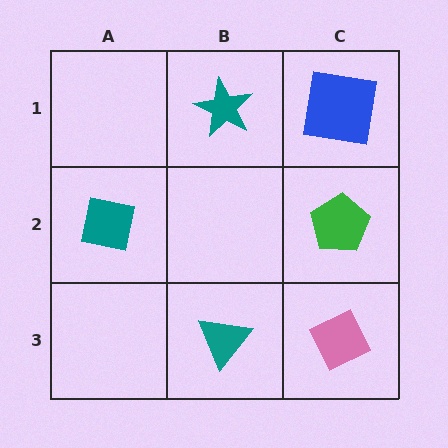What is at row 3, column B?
A teal triangle.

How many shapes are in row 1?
2 shapes.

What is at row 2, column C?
A green pentagon.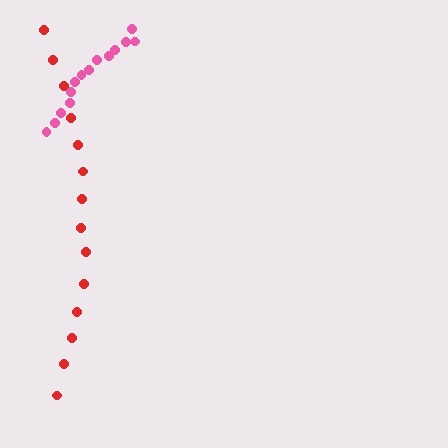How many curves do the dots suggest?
There are 2 distinct paths.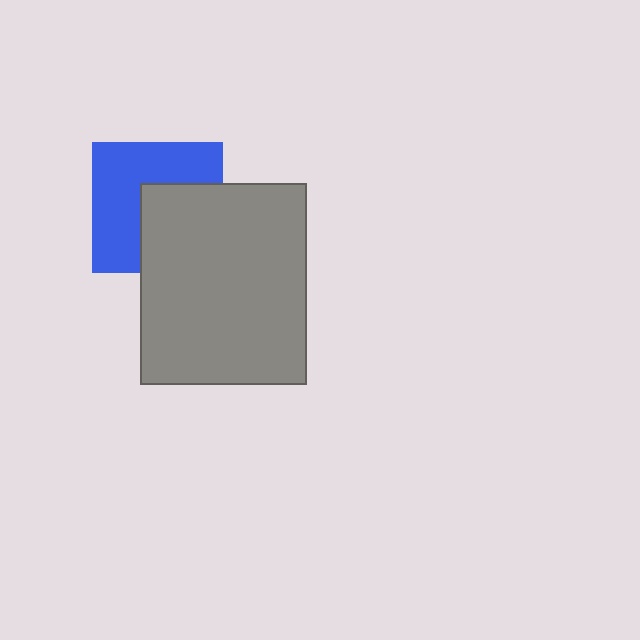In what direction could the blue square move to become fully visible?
The blue square could move toward the upper-left. That would shift it out from behind the gray rectangle entirely.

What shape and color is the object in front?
The object in front is a gray rectangle.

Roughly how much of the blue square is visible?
About half of it is visible (roughly 57%).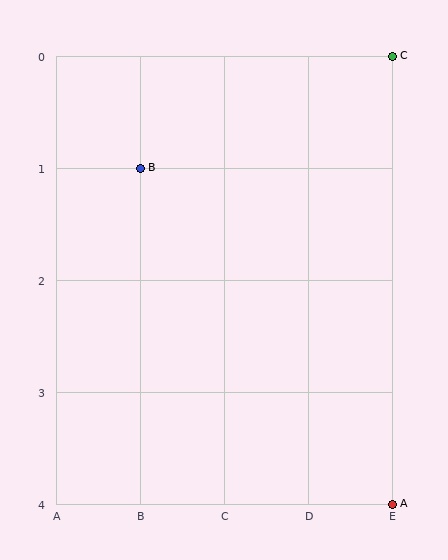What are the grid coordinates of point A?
Point A is at grid coordinates (E, 4).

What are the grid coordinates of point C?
Point C is at grid coordinates (E, 0).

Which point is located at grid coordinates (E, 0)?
Point C is at (E, 0).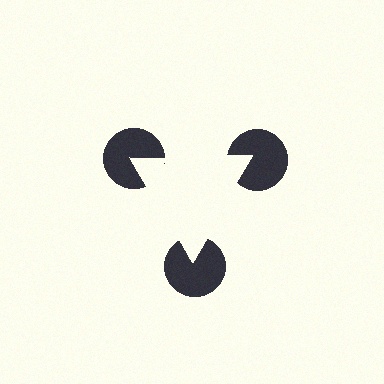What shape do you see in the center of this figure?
An illusory triangle — its edges are inferred from the aligned wedge cuts in the pac-man discs, not physically drawn.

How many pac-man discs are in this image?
There are 3 — one at each vertex of the illusory triangle.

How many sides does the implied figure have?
3 sides.